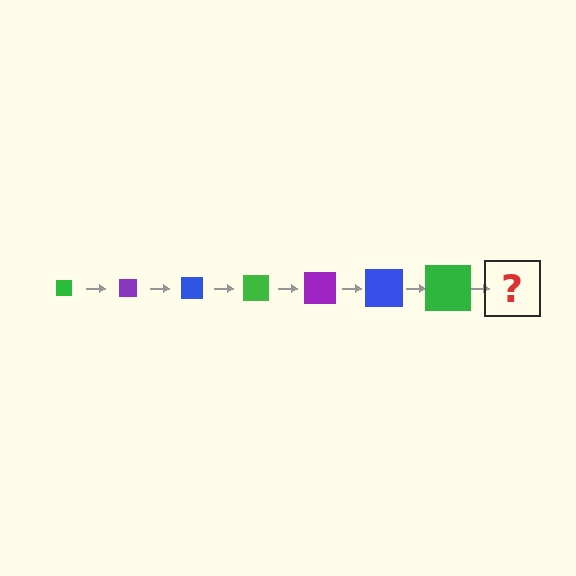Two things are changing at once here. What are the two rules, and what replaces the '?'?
The two rules are that the square grows larger each step and the color cycles through green, purple, and blue. The '?' should be a purple square, larger than the previous one.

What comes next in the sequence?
The next element should be a purple square, larger than the previous one.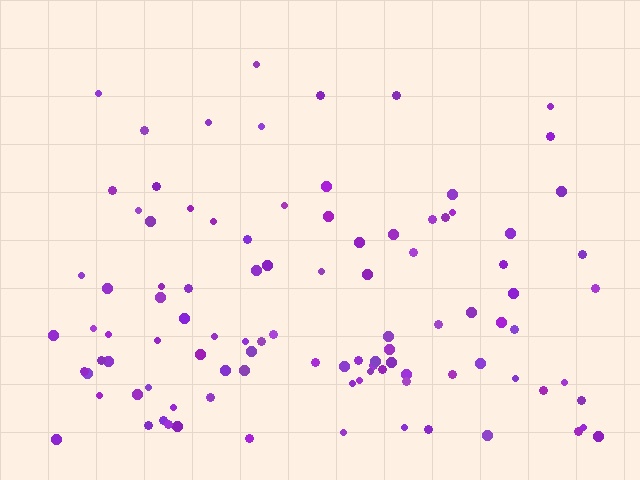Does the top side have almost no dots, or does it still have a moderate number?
Still a moderate number, just noticeably fewer than the bottom.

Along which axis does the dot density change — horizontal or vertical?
Vertical.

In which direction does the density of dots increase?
From top to bottom, with the bottom side densest.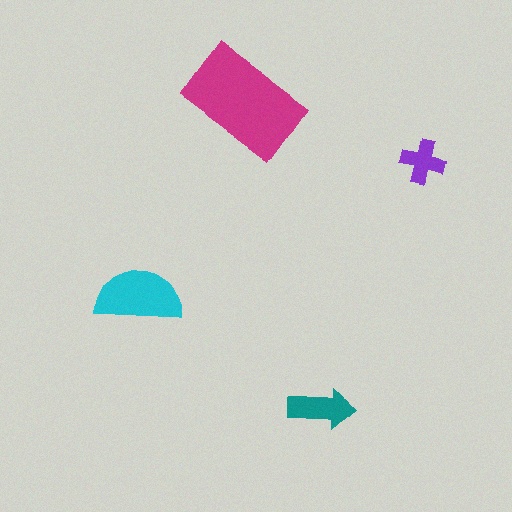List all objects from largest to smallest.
The magenta rectangle, the cyan semicircle, the teal arrow, the purple cross.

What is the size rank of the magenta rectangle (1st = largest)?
1st.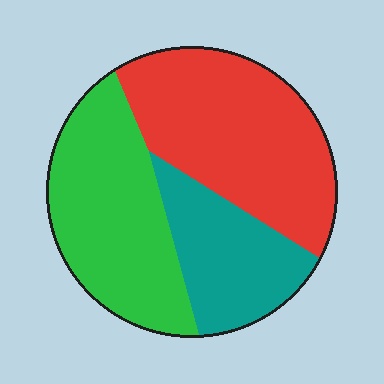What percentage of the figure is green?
Green takes up between a quarter and a half of the figure.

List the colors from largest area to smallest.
From largest to smallest: red, green, teal.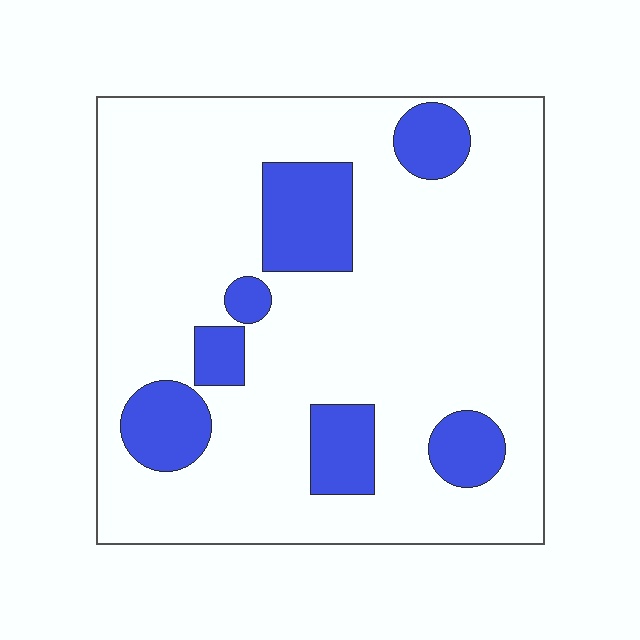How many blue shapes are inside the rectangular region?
7.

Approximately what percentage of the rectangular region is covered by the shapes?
Approximately 20%.